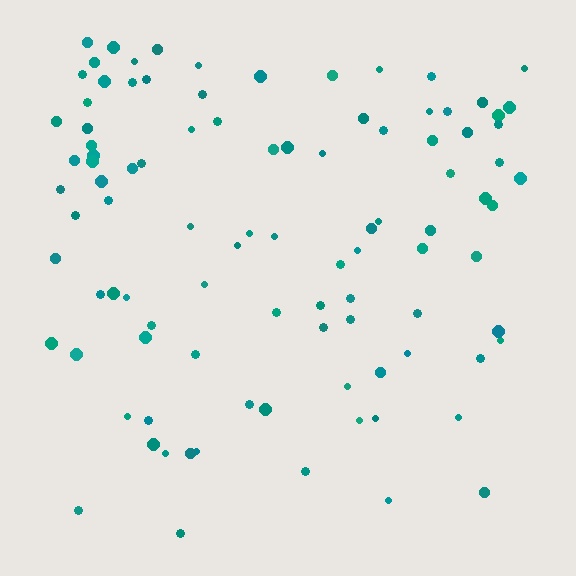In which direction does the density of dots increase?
From bottom to top, with the top side densest.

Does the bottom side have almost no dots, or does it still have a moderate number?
Still a moderate number, just noticeably fewer than the top.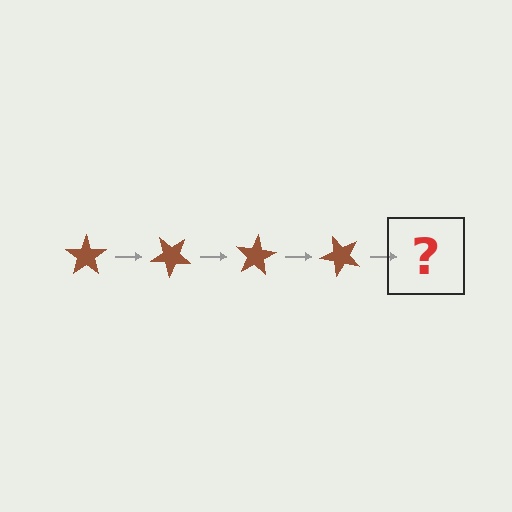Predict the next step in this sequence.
The next step is a brown star rotated 160 degrees.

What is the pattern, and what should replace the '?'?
The pattern is that the star rotates 40 degrees each step. The '?' should be a brown star rotated 160 degrees.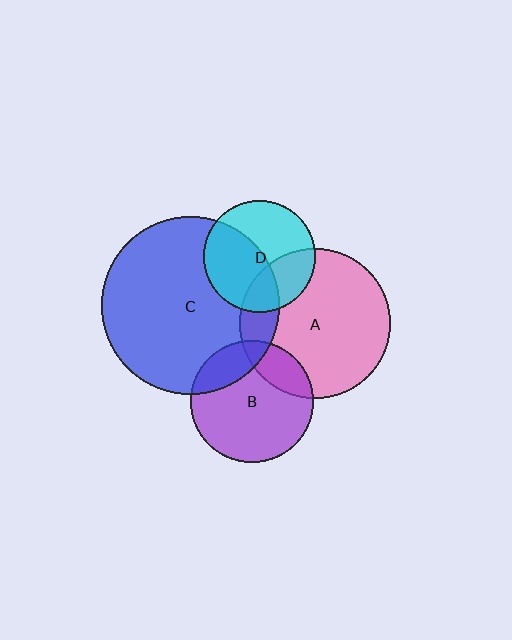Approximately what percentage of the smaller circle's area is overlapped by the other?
Approximately 20%.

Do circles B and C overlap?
Yes.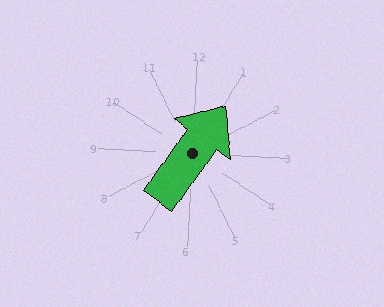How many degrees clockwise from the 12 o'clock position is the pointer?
Approximately 33 degrees.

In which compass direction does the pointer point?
Northeast.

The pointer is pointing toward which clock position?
Roughly 1 o'clock.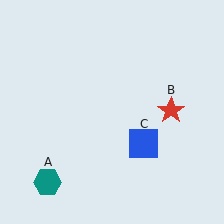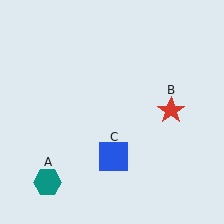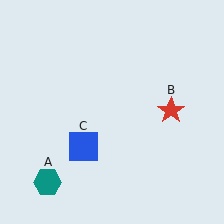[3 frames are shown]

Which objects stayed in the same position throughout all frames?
Teal hexagon (object A) and red star (object B) remained stationary.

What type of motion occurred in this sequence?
The blue square (object C) rotated clockwise around the center of the scene.